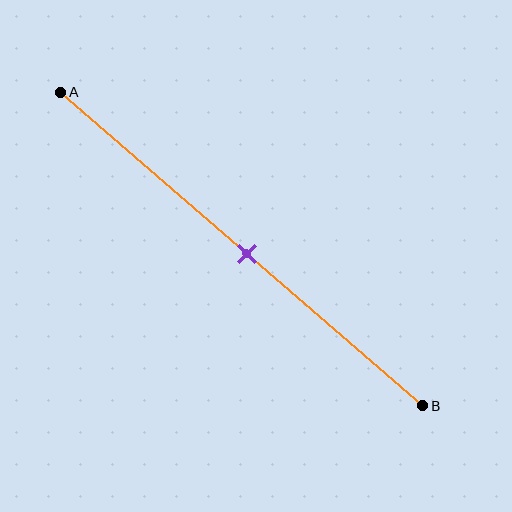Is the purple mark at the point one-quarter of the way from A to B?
No, the mark is at about 50% from A, not at the 25% one-quarter point.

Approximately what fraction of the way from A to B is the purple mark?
The purple mark is approximately 50% of the way from A to B.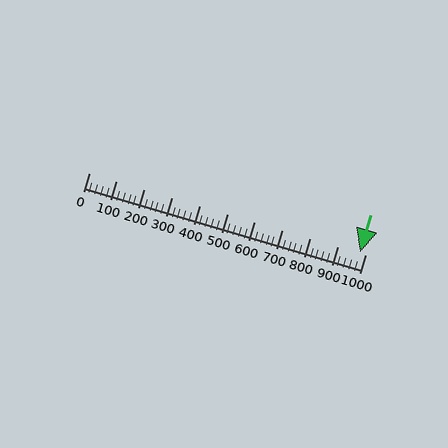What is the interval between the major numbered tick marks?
The major tick marks are spaced 100 units apart.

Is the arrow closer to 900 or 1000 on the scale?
The arrow is closer to 1000.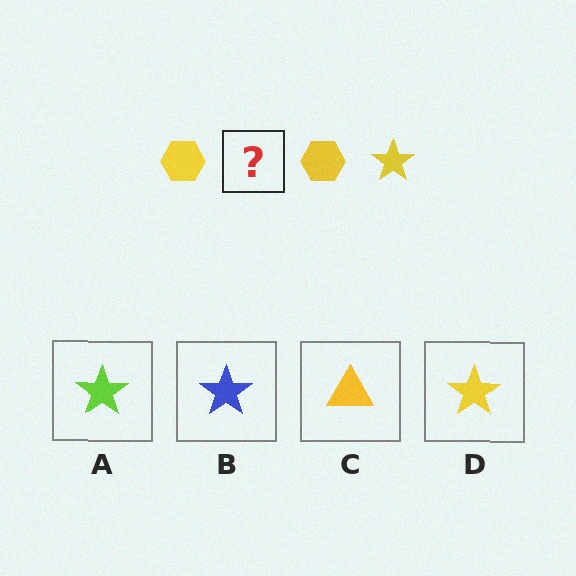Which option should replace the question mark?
Option D.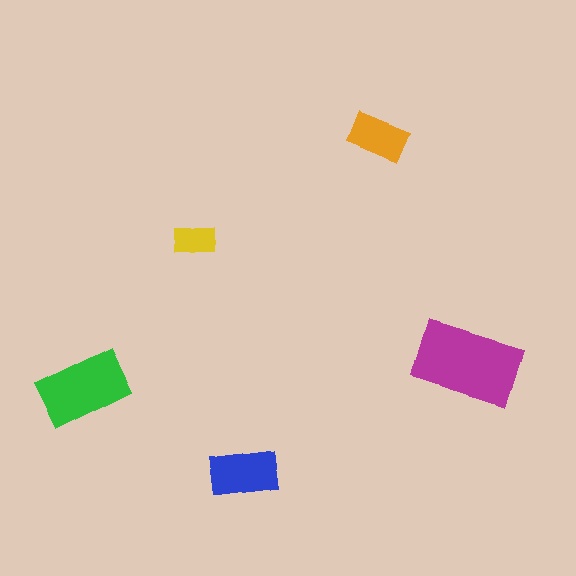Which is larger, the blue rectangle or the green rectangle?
The green one.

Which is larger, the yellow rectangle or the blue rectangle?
The blue one.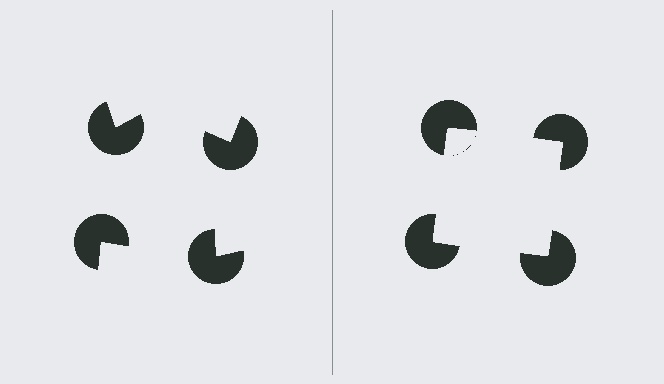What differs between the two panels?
The pac-man discs are positioned identically on both sides; only the wedge orientations differ. On the right they align to a square; on the left they are misaligned.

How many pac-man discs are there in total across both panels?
8 — 4 on each side.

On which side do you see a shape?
An illusory square appears on the right side. On the left side the wedge cuts are rotated, so no coherent shape forms.